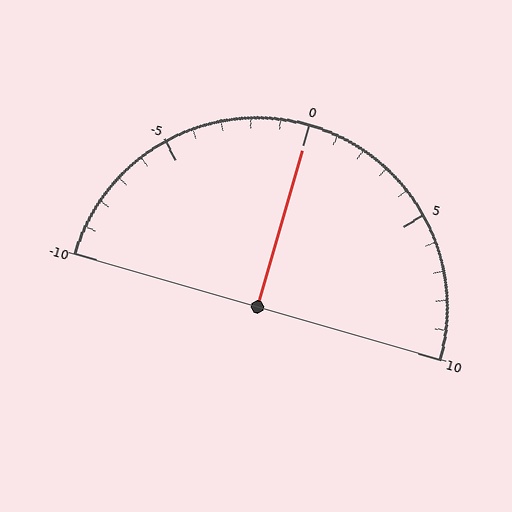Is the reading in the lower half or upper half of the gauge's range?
The reading is in the upper half of the range (-10 to 10).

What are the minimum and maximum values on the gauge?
The gauge ranges from -10 to 10.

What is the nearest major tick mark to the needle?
The nearest major tick mark is 0.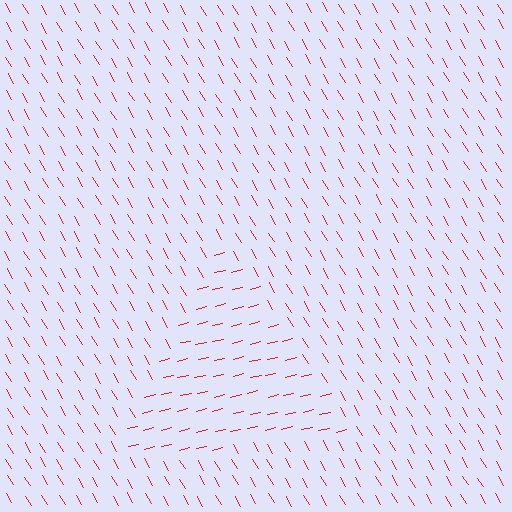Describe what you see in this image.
The image is filled with small red line segments. A triangle region in the image has lines oriented differently from the surrounding lines, creating a visible texture boundary.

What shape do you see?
I see a triangle.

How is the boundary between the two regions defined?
The boundary is defined purely by a change in line orientation (approximately 72 degrees difference). All lines are the same color and thickness.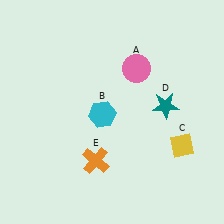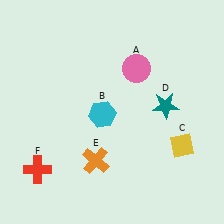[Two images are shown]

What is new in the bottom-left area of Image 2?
A red cross (F) was added in the bottom-left area of Image 2.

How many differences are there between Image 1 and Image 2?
There is 1 difference between the two images.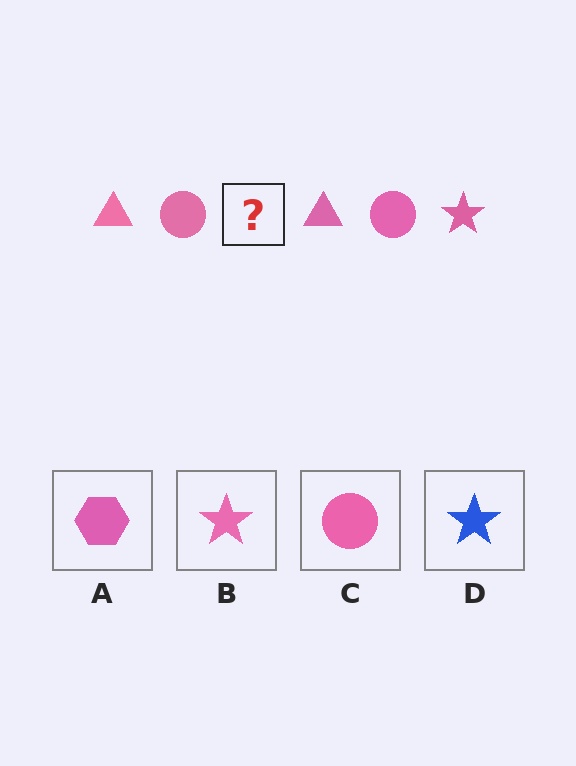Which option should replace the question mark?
Option B.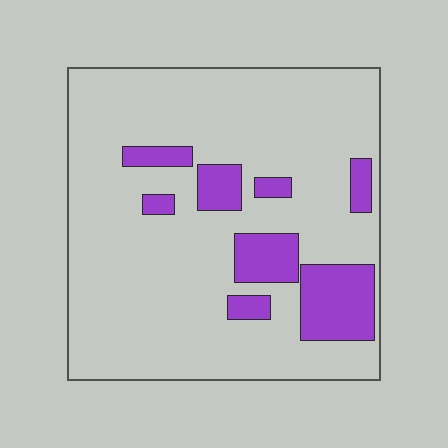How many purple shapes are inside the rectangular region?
8.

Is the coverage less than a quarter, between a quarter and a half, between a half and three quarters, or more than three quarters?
Less than a quarter.